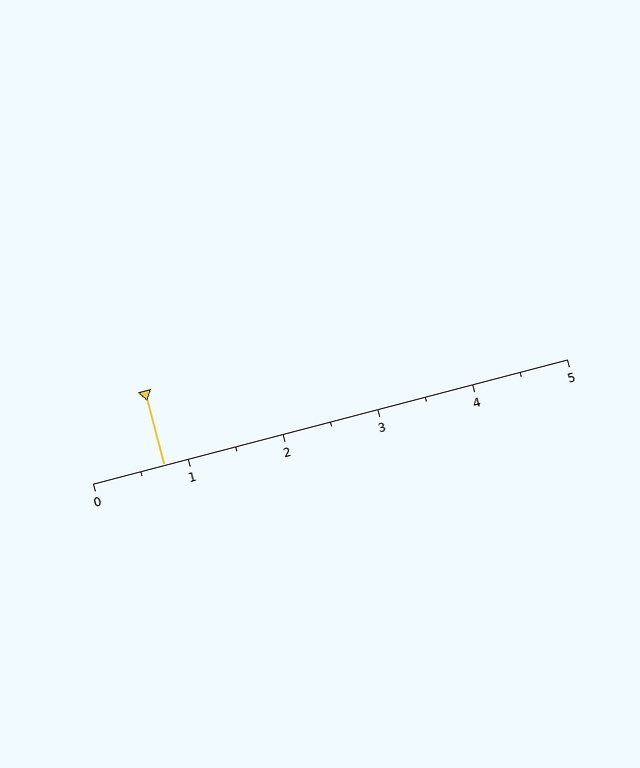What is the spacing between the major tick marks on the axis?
The major ticks are spaced 1 apart.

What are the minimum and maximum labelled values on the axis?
The axis runs from 0 to 5.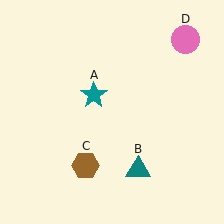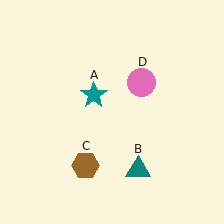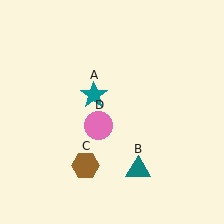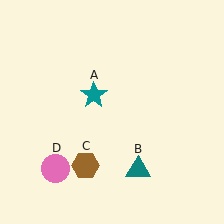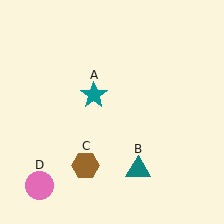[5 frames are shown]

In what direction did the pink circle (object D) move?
The pink circle (object D) moved down and to the left.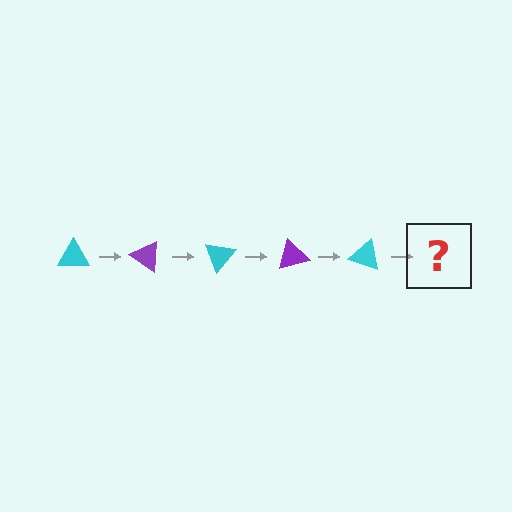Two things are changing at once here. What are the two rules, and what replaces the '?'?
The two rules are that it rotates 35 degrees each step and the color cycles through cyan and purple. The '?' should be a purple triangle, rotated 175 degrees from the start.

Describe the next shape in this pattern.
It should be a purple triangle, rotated 175 degrees from the start.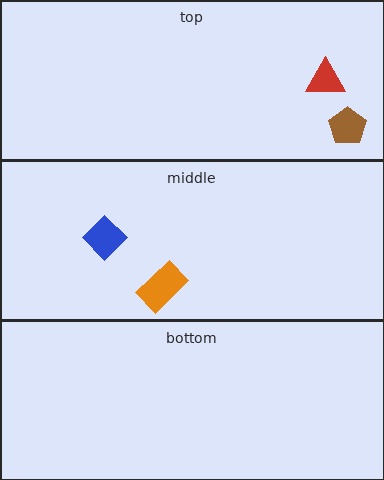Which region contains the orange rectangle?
The middle region.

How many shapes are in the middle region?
2.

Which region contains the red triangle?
The top region.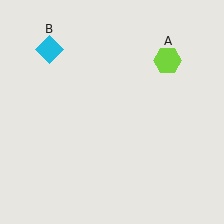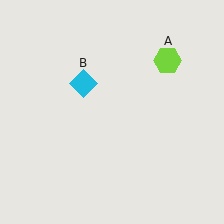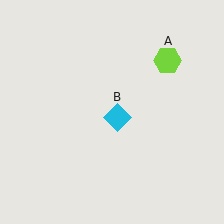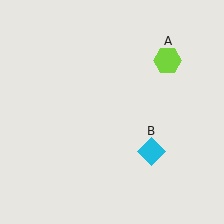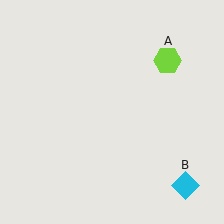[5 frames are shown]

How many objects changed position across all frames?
1 object changed position: cyan diamond (object B).